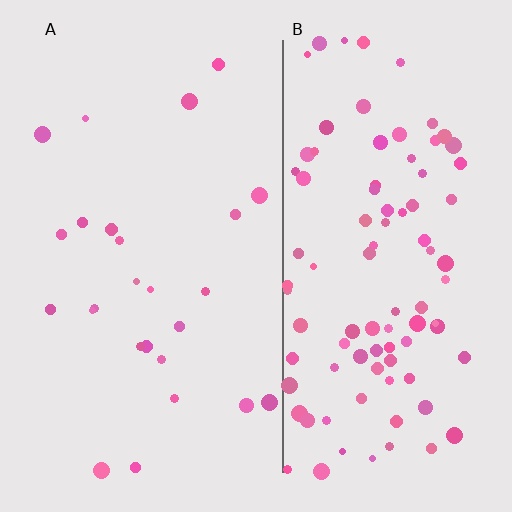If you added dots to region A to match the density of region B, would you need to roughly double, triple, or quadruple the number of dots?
Approximately quadruple.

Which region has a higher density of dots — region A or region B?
B (the right).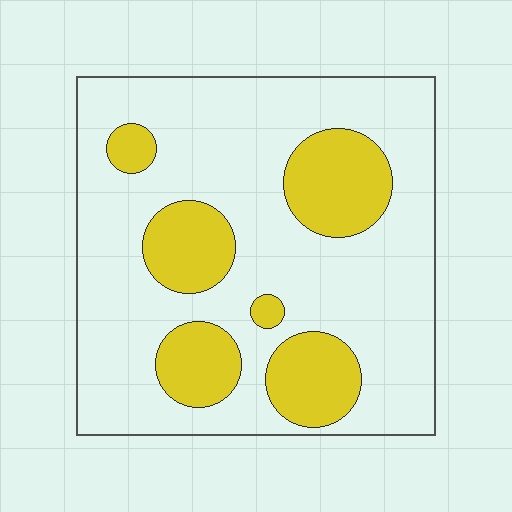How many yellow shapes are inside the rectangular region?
6.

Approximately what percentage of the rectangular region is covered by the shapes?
Approximately 25%.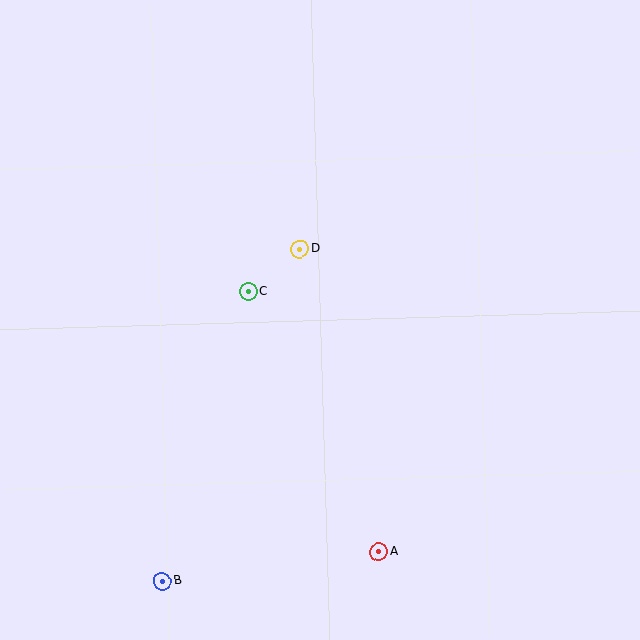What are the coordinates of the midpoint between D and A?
The midpoint between D and A is at (339, 400).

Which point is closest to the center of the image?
Point D at (300, 249) is closest to the center.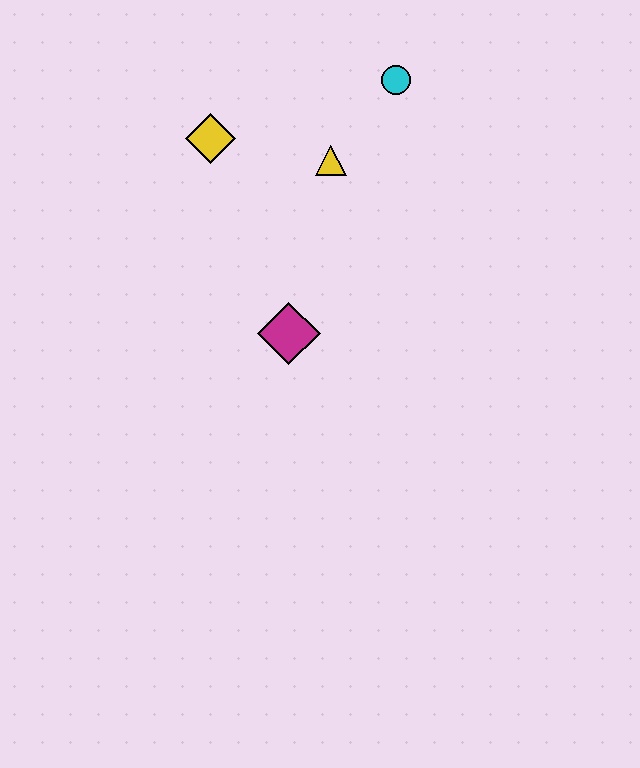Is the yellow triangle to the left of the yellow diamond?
No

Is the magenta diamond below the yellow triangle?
Yes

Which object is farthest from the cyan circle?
The magenta diamond is farthest from the cyan circle.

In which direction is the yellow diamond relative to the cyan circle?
The yellow diamond is to the left of the cyan circle.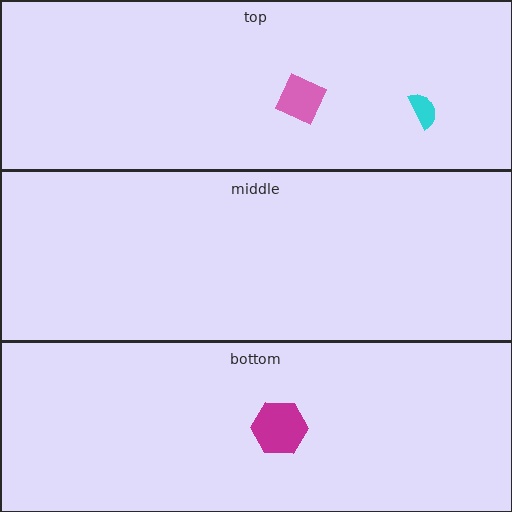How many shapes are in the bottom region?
1.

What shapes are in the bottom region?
The magenta hexagon.